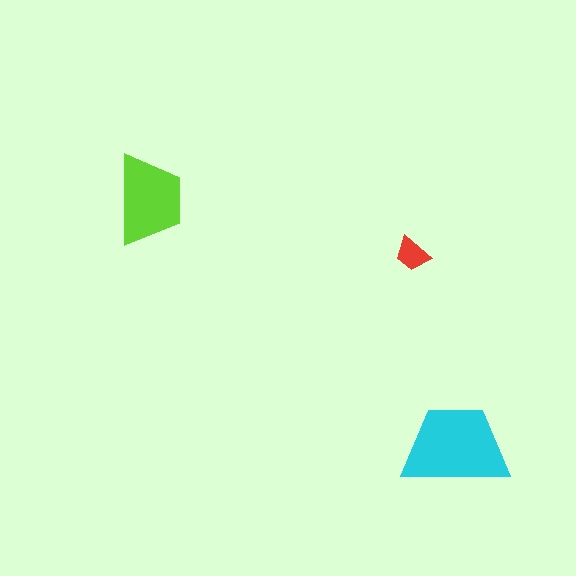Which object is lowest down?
The cyan trapezoid is bottommost.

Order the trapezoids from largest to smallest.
the cyan one, the lime one, the red one.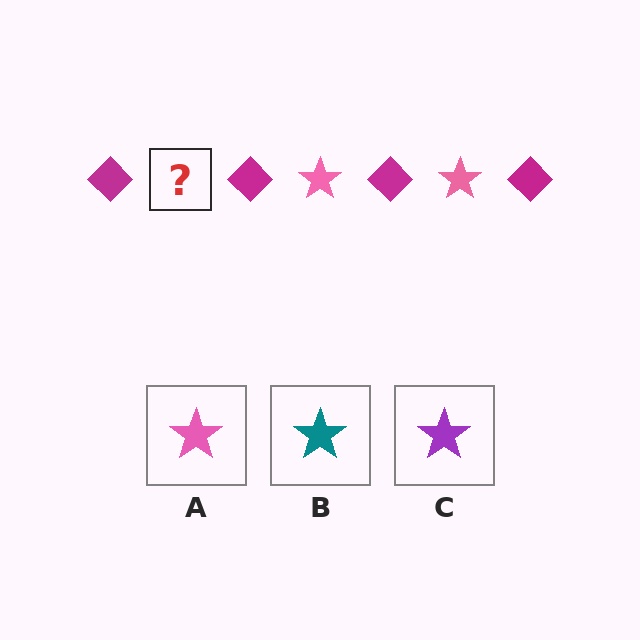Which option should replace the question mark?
Option A.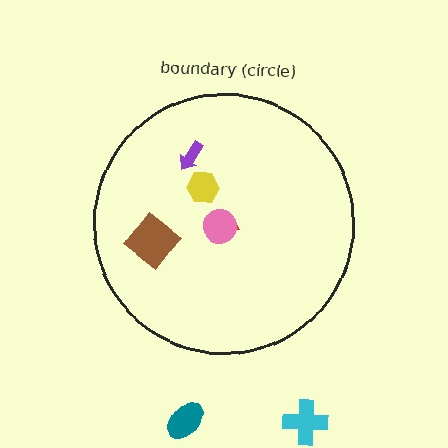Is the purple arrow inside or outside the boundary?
Inside.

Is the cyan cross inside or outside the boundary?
Outside.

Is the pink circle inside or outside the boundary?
Inside.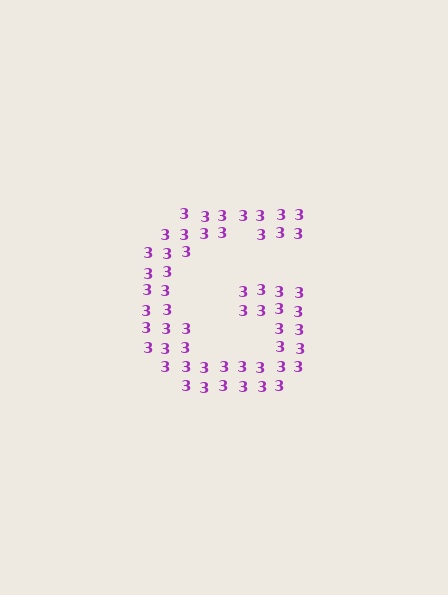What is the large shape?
The large shape is the letter G.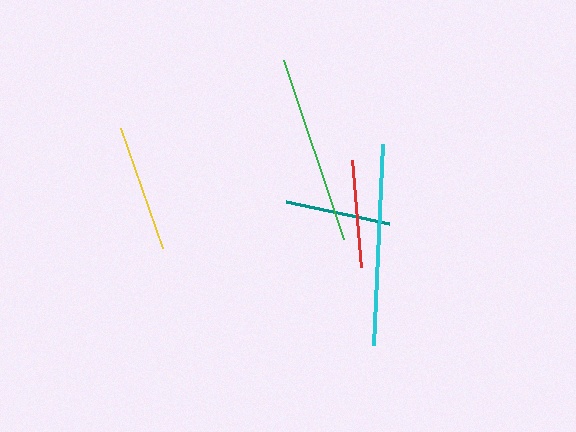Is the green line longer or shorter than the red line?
The green line is longer than the red line.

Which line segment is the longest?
The cyan line is the longest at approximately 201 pixels.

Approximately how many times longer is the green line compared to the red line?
The green line is approximately 1.8 times the length of the red line.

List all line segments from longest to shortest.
From longest to shortest: cyan, green, yellow, red, teal.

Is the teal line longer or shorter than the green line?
The green line is longer than the teal line.